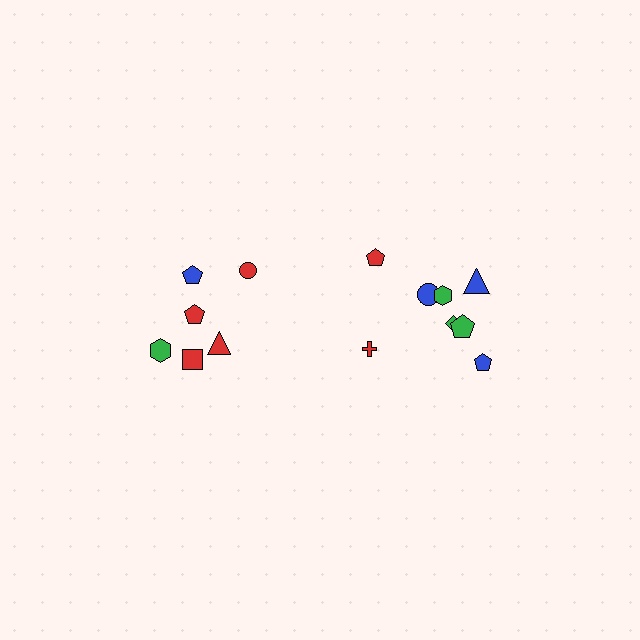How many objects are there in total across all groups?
There are 14 objects.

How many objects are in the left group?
There are 6 objects.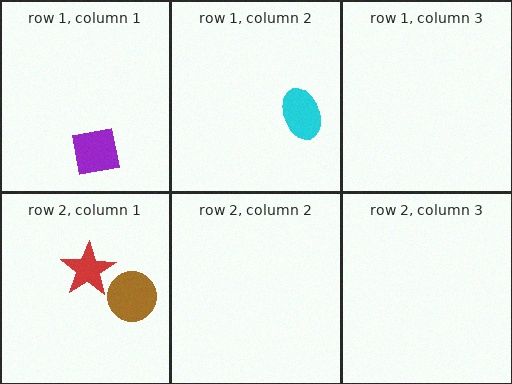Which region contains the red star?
The row 2, column 1 region.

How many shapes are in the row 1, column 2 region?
1.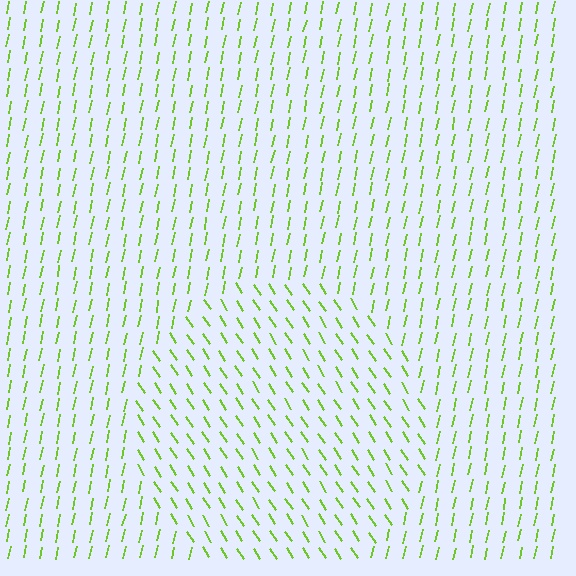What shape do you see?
I see a circle.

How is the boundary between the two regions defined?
The boundary is defined purely by a change in line orientation (approximately 45 degrees difference). All lines are the same color and thickness.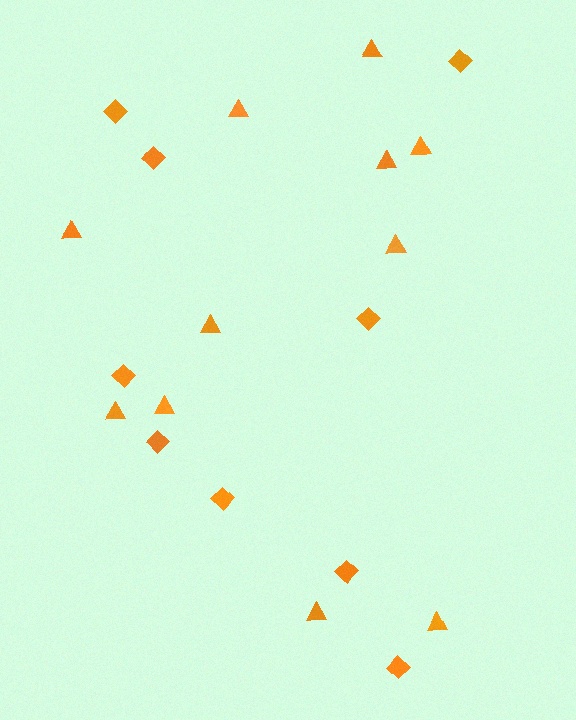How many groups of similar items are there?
There are 2 groups: one group of diamonds (9) and one group of triangles (11).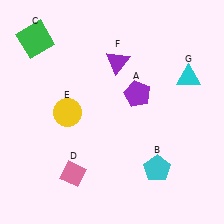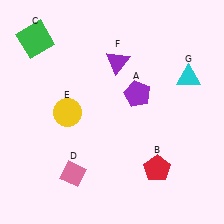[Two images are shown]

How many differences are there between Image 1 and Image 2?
There is 1 difference between the two images.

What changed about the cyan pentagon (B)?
In Image 1, B is cyan. In Image 2, it changed to red.